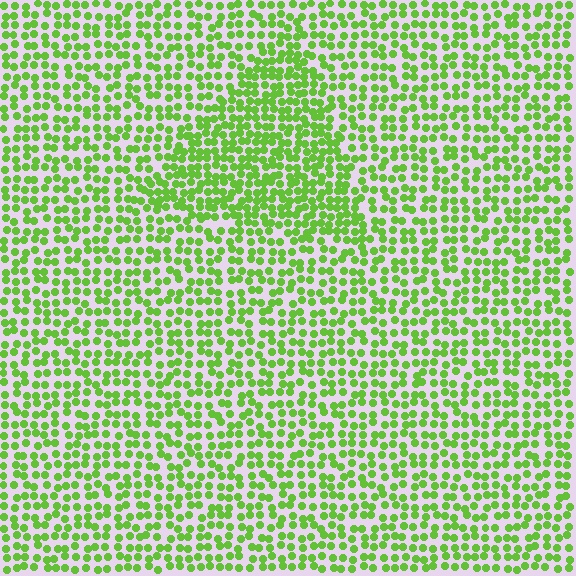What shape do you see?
I see a triangle.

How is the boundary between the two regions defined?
The boundary is defined by a change in element density (approximately 1.6x ratio). All elements are the same color, size, and shape.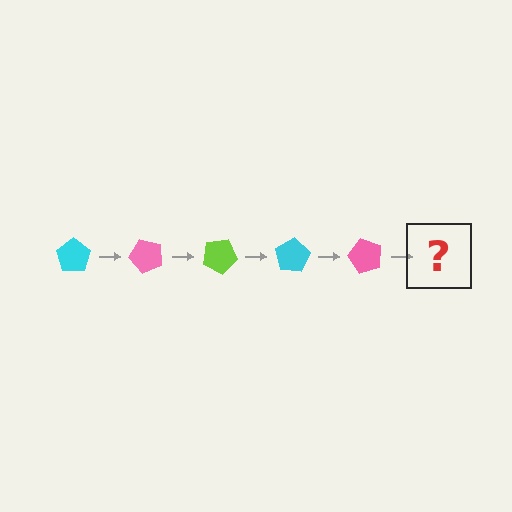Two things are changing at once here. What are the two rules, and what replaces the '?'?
The two rules are that it rotates 50 degrees each step and the color cycles through cyan, pink, and lime. The '?' should be a lime pentagon, rotated 250 degrees from the start.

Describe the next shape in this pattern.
It should be a lime pentagon, rotated 250 degrees from the start.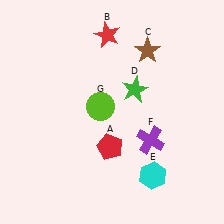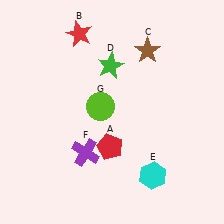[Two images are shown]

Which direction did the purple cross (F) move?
The purple cross (F) moved left.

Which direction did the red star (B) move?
The red star (B) moved left.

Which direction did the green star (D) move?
The green star (D) moved left.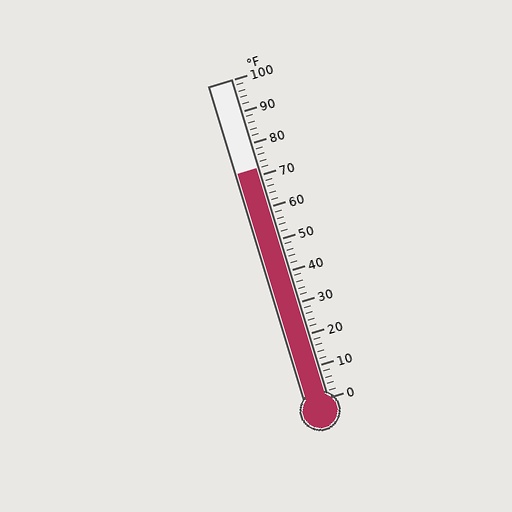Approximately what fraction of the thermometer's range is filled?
The thermometer is filled to approximately 70% of its range.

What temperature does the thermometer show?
The thermometer shows approximately 72°F.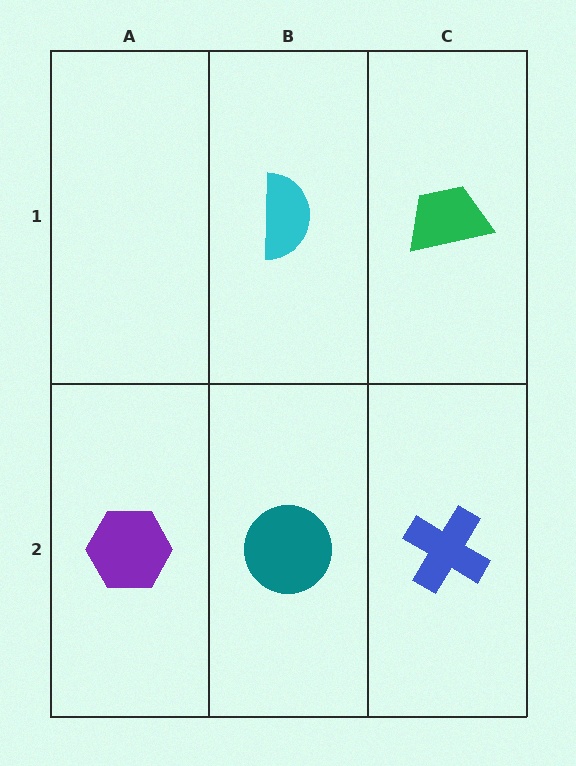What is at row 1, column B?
A cyan semicircle.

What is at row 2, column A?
A purple hexagon.